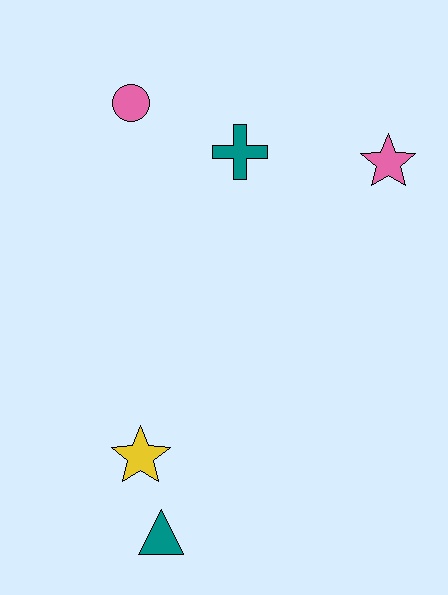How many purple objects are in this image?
There are no purple objects.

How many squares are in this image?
There are no squares.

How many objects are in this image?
There are 5 objects.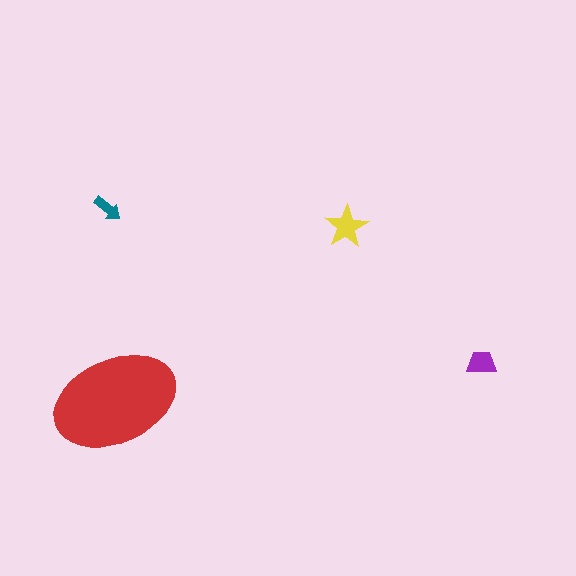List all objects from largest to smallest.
The red ellipse, the yellow star, the purple trapezoid, the teal arrow.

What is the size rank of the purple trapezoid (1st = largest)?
3rd.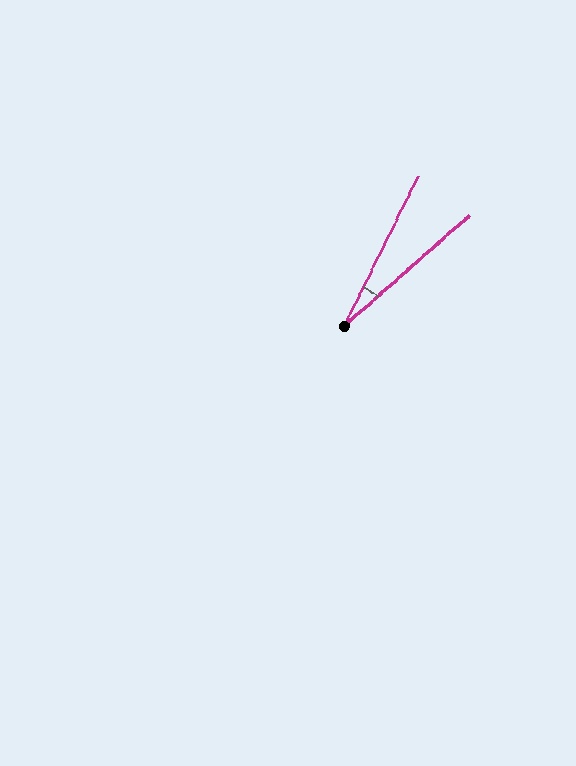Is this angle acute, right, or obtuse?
It is acute.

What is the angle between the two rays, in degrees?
Approximately 22 degrees.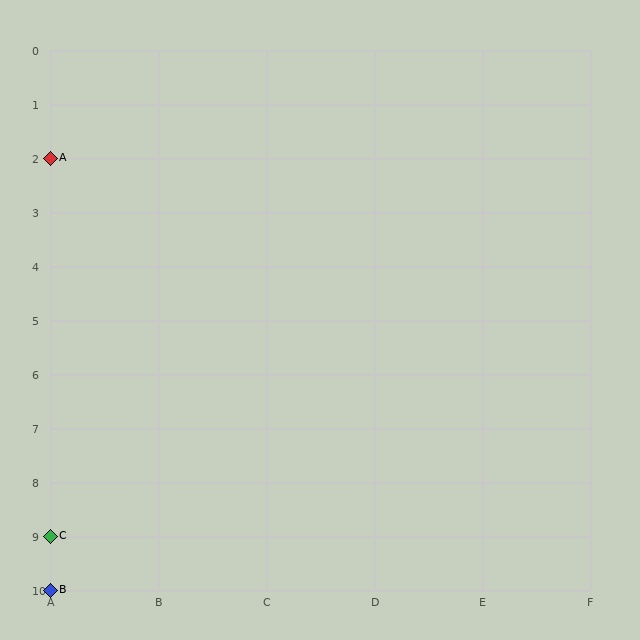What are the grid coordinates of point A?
Point A is at grid coordinates (A, 2).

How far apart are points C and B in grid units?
Points C and B are 1 row apart.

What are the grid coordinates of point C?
Point C is at grid coordinates (A, 9).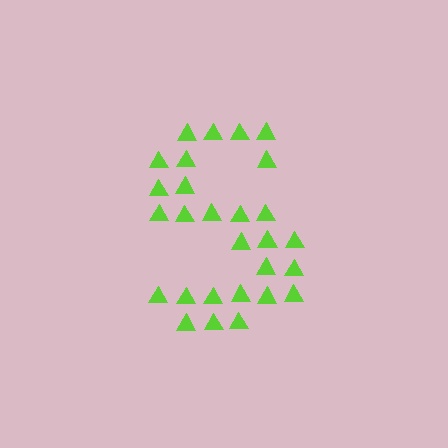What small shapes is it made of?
It is made of small triangles.